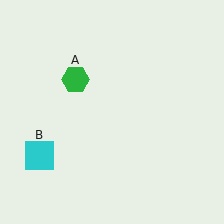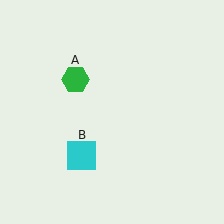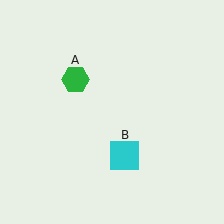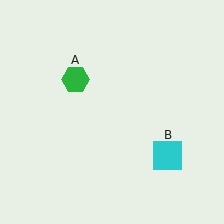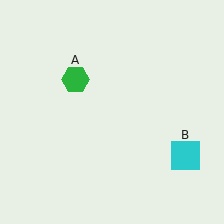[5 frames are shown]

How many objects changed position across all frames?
1 object changed position: cyan square (object B).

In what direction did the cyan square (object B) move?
The cyan square (object B) moved right.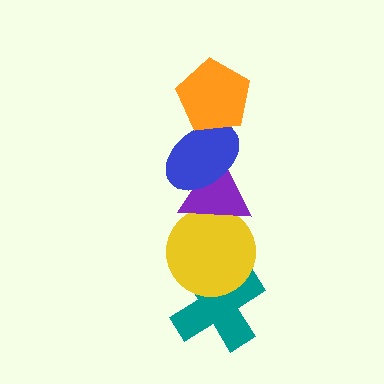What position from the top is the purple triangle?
The purple triangle is 3rd from the top.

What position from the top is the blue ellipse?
The blue ellipse is 2nd from the top.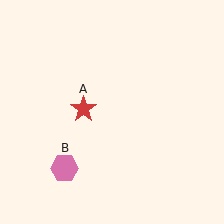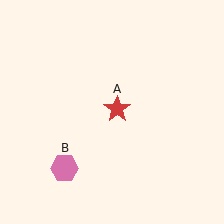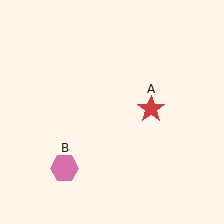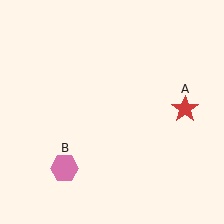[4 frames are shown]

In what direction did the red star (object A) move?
The red star (object A) moved right.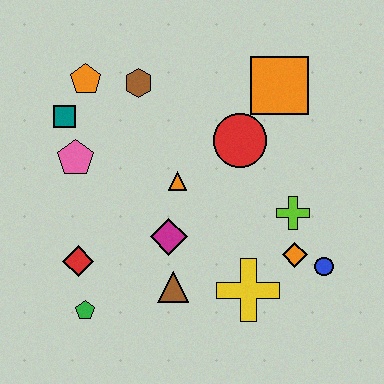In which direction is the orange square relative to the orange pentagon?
The orange square is to the right of the orange pentagon.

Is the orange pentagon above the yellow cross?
Yes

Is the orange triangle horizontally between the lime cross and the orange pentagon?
Yes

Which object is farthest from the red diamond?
The orange square is farthest from the red diamond.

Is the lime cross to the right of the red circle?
Yes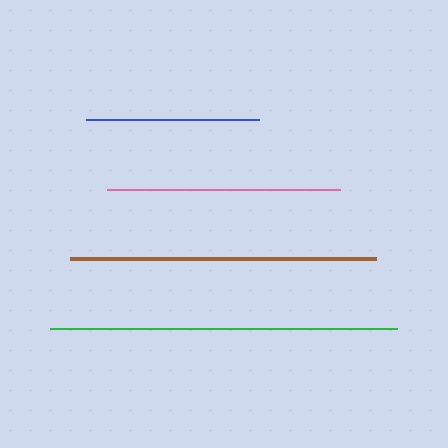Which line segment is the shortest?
The blue line is the shortest at approximately 173 pixels.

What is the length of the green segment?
The green segment is approximately 347 pixels long.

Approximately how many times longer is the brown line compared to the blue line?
The brown line is approximately 1.8 times the length of the blue line.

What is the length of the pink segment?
The pink segment is approximately 233 pixels long.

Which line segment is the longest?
The green line is the longest at approximately 347 pixels.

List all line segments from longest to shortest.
From longest to shortest: green, brown, pink, blue.